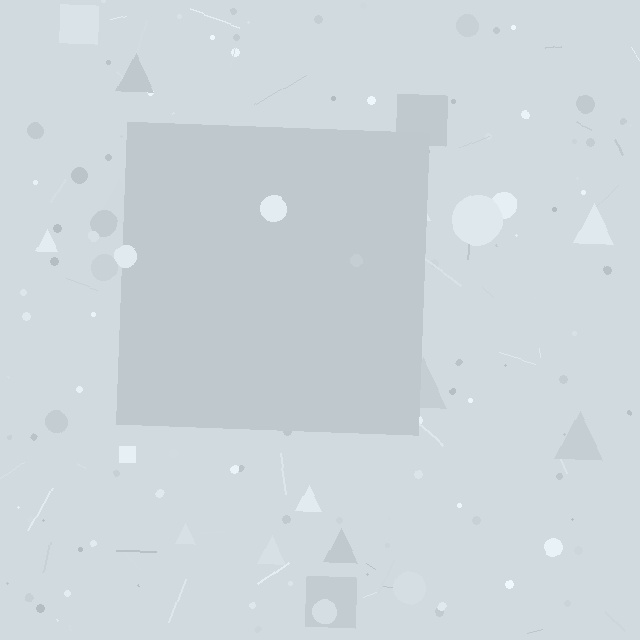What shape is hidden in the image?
A square is hidden in the image.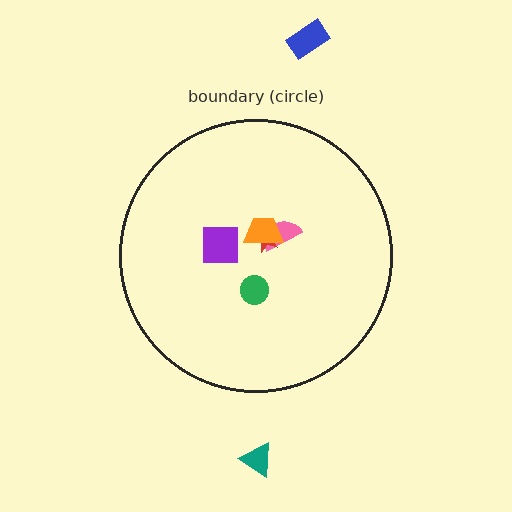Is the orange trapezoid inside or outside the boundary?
Inside.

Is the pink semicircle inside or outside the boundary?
Inside.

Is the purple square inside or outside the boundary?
Inside.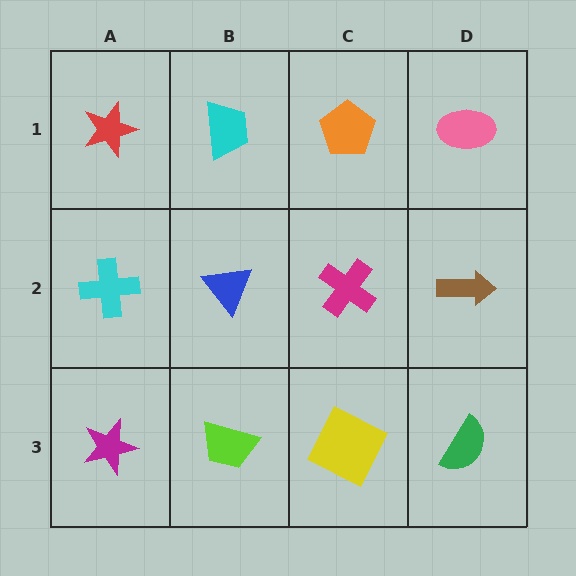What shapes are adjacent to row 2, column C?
An orange pentagon (row 1, column C), a yellow square (row 3, column C), a blue triangle (row 2, column B), a brown arrow (row 2, column D).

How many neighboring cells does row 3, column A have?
2.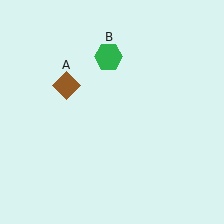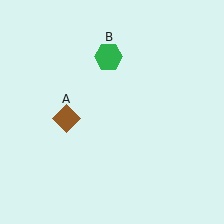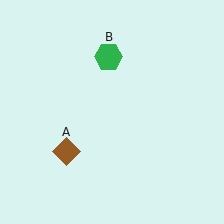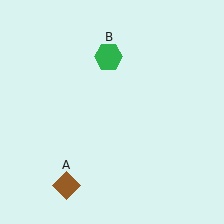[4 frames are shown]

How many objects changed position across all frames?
1 object changed position: brown diamond (object A).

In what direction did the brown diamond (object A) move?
The brown diamond (object A) moved down.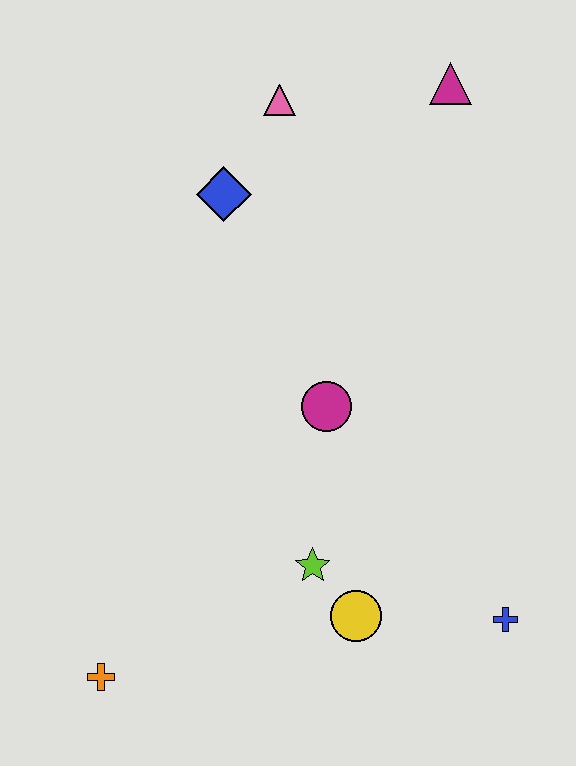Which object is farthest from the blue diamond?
The blue cross is farthest from the blue diamond.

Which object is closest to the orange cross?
The lime star is closest to the orange cross.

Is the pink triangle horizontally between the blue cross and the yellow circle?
No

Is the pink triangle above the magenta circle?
Yes